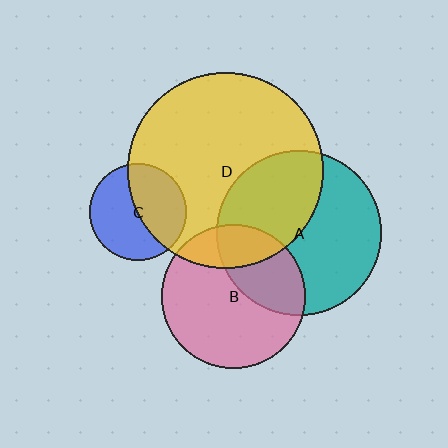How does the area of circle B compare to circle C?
Approximately 2.2 times.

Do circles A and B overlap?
Yes.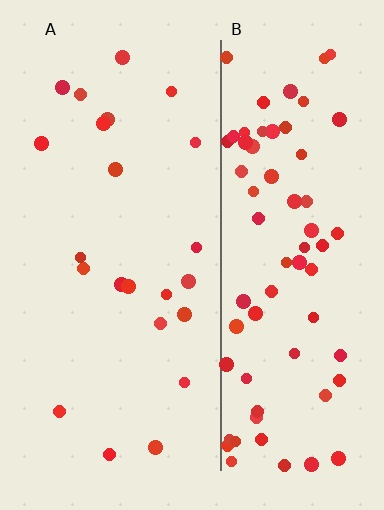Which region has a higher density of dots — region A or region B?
B (the right).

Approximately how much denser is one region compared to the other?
Approximately 3.4× — region B over region A.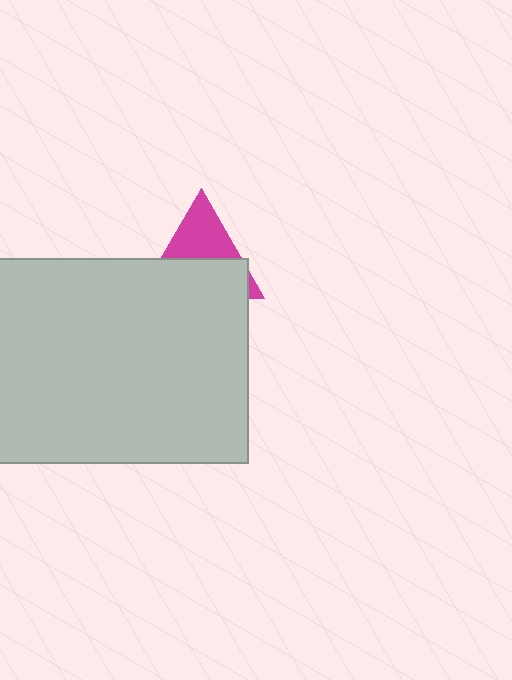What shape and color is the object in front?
The object in front is a light gray rectangle.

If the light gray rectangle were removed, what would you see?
You would see the complete magenta triangle.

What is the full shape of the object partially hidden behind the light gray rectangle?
The partially hidden object is a magenta triangle.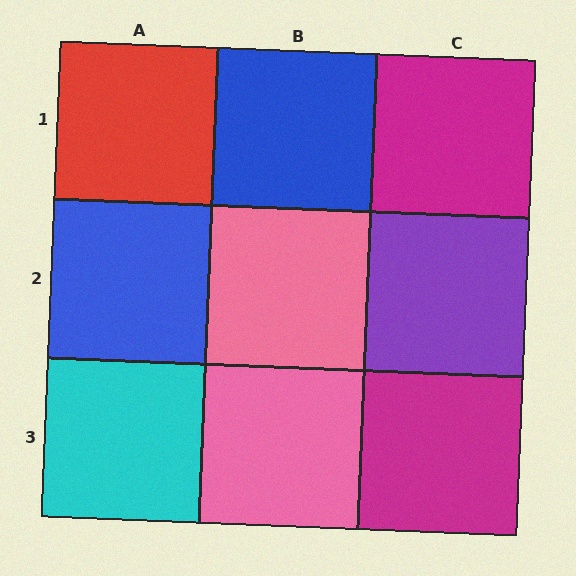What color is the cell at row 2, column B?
Pink.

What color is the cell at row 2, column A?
Blue.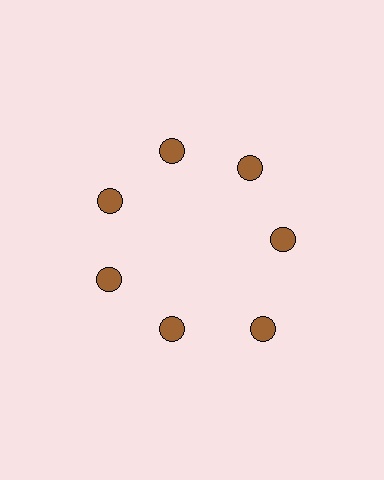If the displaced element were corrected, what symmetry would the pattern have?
It would have 7-fold rotational symmetry — the pattern would map onto itself every 51 degrees.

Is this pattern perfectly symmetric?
No. The 7 brown circles are arranged in a ring, but one element near the 5 o'clock position is pushed outward from the center, breaking the 7-fold rotational symmetry.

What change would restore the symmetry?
The symmetry would be restored by moving it inward, back onto the ring so that all 7 circles sit at equal angles and equal distance from the center.